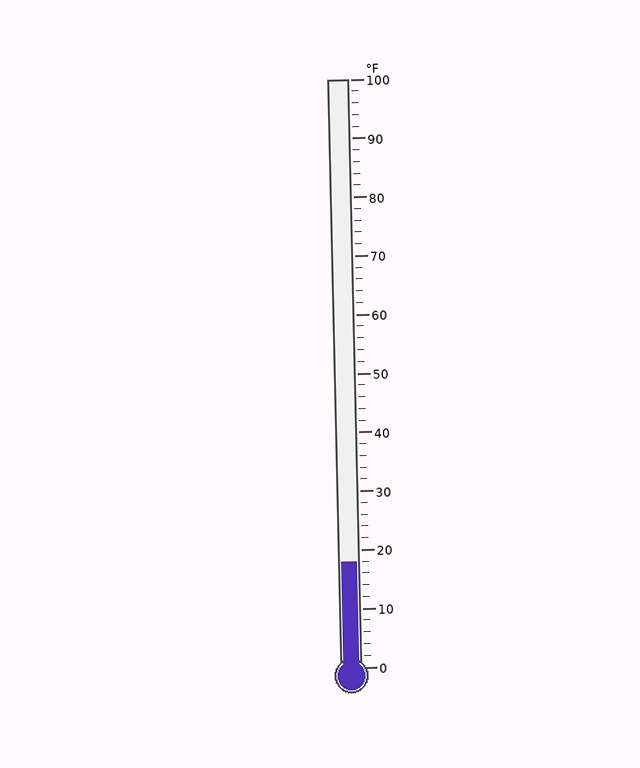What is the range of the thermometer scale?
The thermometer scale ranges from 0°F to 100°F.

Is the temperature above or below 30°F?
The temperature is below 30°F.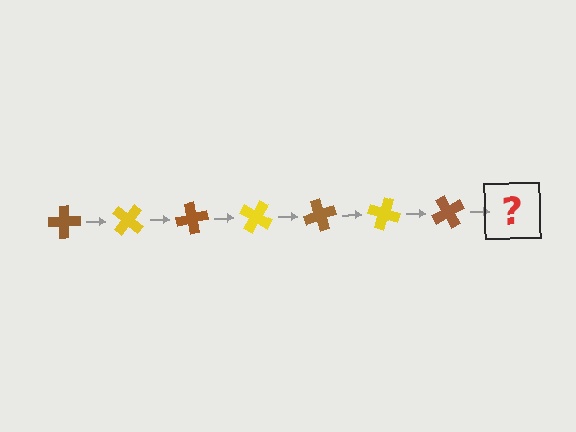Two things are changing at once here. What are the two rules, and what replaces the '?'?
The two rules are that it rotates 40 degrees each step and the color cycles through brown and yellow. The '?' should be a yellow cross, rotated 280 degrees from the start.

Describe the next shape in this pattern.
It should be a yellow cross, rotated 280 degrees from the start.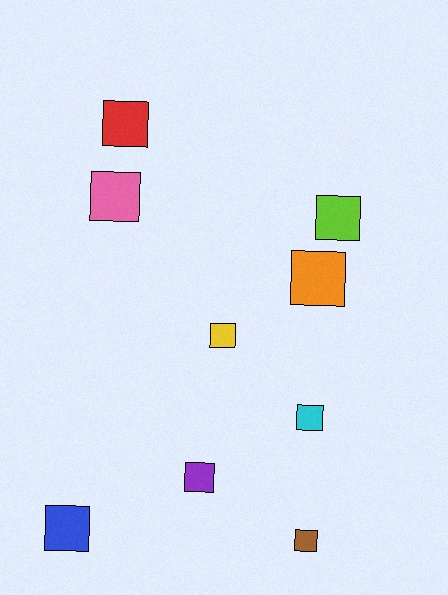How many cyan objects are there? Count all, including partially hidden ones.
There is 1 cyan object.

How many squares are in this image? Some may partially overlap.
There are 9 squares.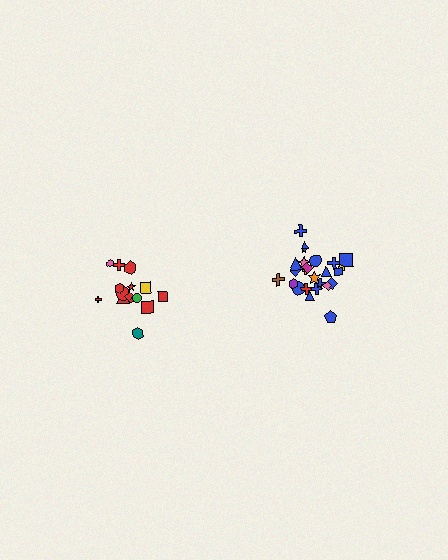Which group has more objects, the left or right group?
The right group.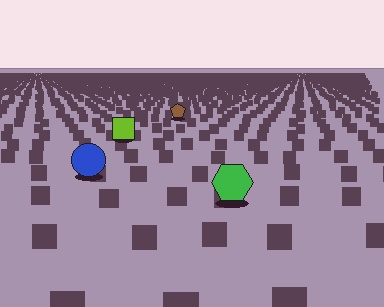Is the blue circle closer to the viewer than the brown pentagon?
Yes. The blue circle is closer — you can tell from the texture gradient: the ground texture is coarser near it.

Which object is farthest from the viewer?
The brown pentagon is farthest from the viewer. It appears smaller and the ground texture around it is denser.